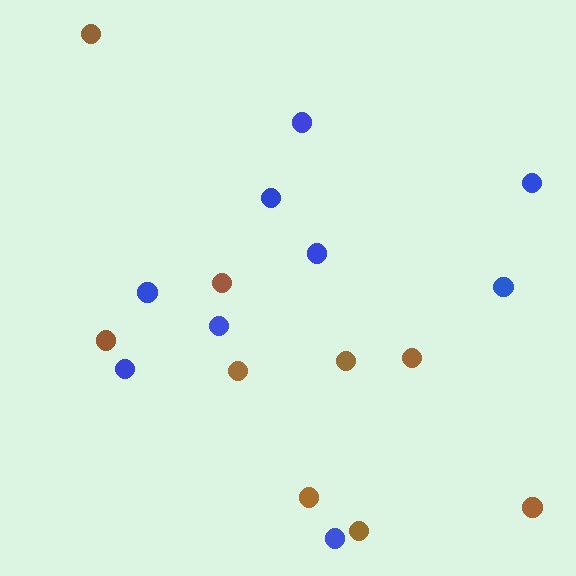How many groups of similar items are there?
There are 2 groups: one group of blue circles (9) and one group of brown circles (9).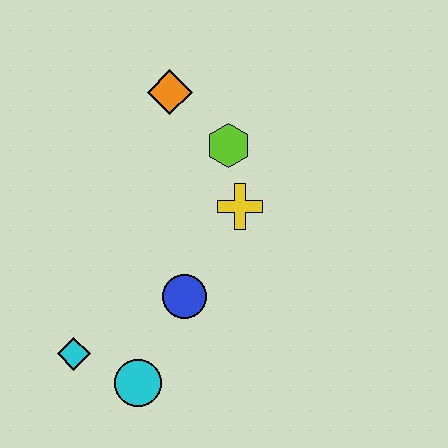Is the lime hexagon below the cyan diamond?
No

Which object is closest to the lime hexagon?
The yellow cross is closest to the lime hexagon.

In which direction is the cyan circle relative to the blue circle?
The cyan circle is below the blue circle.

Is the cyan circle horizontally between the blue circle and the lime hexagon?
No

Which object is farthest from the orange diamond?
The cyan circle is farthest from the orange diamond.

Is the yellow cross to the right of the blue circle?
Yes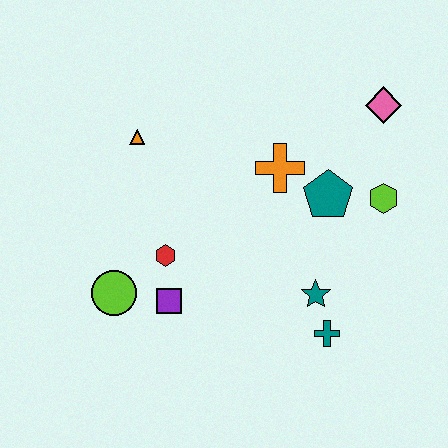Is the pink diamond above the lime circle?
Yes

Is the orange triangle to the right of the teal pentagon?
No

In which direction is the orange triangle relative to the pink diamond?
The orange triangle is to the left of the pink diamond.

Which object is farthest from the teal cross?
The orange triangle is farthest from the teal cross.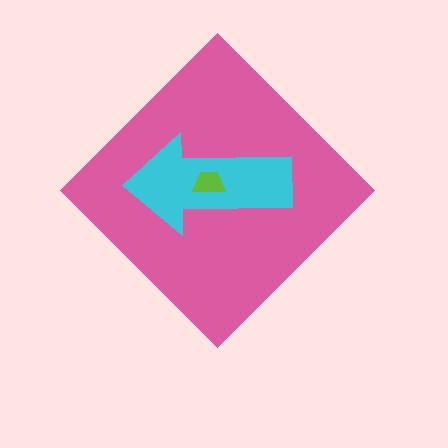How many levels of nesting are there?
3.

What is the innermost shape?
The lime trapezoid.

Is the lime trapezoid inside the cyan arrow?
Yes.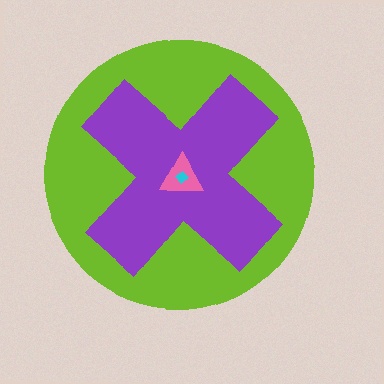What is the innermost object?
The cyan diamond.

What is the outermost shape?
The lime circle.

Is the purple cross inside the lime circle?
Yes.